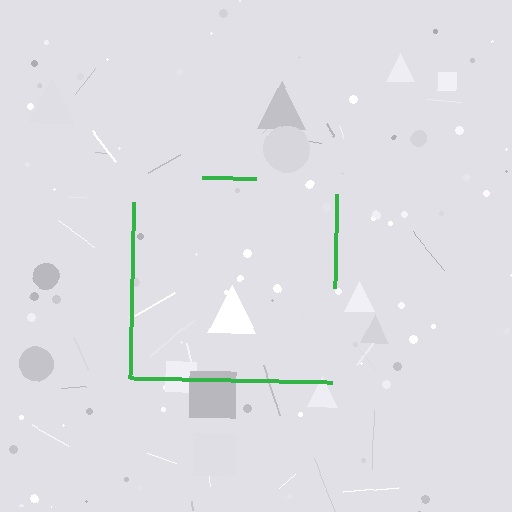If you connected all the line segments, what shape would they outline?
They would outline a square.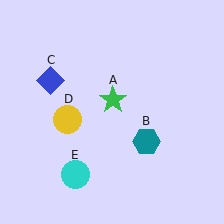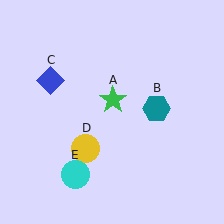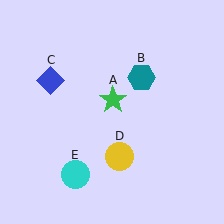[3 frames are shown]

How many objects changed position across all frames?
2 objects changed position: teal hexagon (object B), yellow circle (object D).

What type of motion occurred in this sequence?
The teal hexagon (object B), yellow circle (object D) rotated counterclockwise around the center of the scene.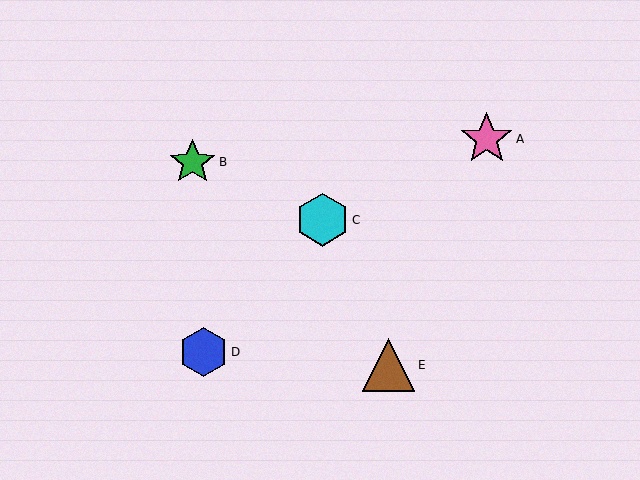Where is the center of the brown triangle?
The center of the brown triangle is at (389, 365).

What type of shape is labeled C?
Shape C is a cyan hexagon.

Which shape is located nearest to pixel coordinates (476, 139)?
The pink star (labeled A) at (487, 139) is nearest to that location.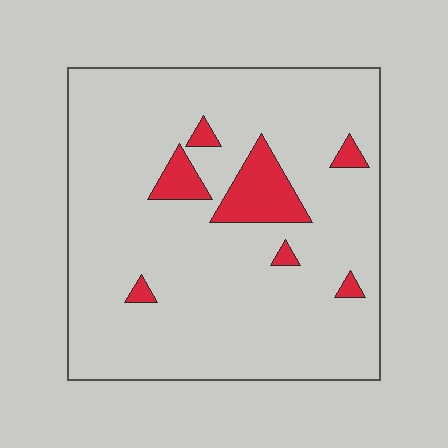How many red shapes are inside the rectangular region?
7.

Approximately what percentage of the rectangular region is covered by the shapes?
Approximately 10%.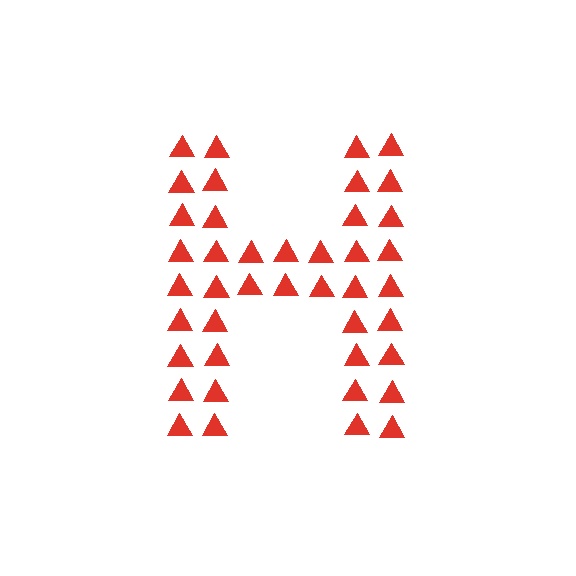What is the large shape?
The large shape is the letter H.